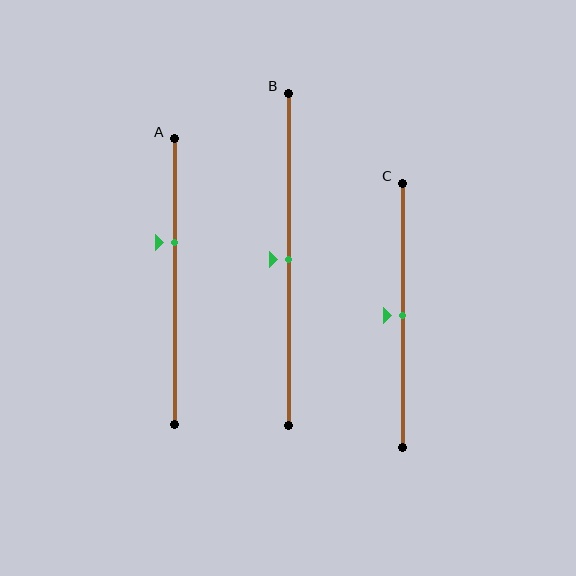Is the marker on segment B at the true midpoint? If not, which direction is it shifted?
Yes, the marker on segment B is at the true midpoint.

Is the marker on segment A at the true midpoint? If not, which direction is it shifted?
No, the marker on segment A is shifted upward by about 14% of the segment length.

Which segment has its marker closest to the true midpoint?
Segment B has its marker closest to the true midpoint.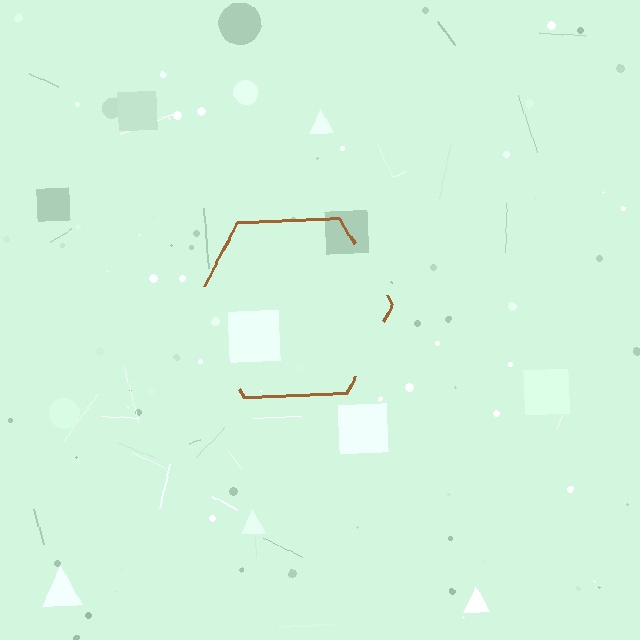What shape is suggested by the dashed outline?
The dashed outline suggests a hexagon.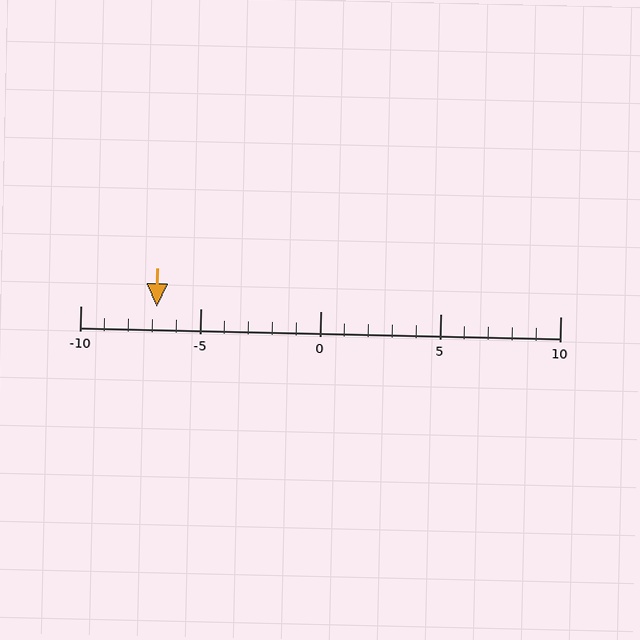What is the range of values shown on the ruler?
The ruler shows values from -10 to 10.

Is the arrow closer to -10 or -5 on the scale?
The arrow is closer to -5.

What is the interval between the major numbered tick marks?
The major tick marks are spaced 5 units apart.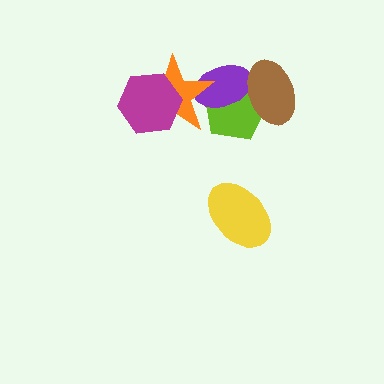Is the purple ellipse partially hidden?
Yes, it is partially covered by another shape.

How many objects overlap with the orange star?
3 objects overlap with the orange star.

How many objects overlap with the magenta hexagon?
1 object overlaps with the magenta hexagon.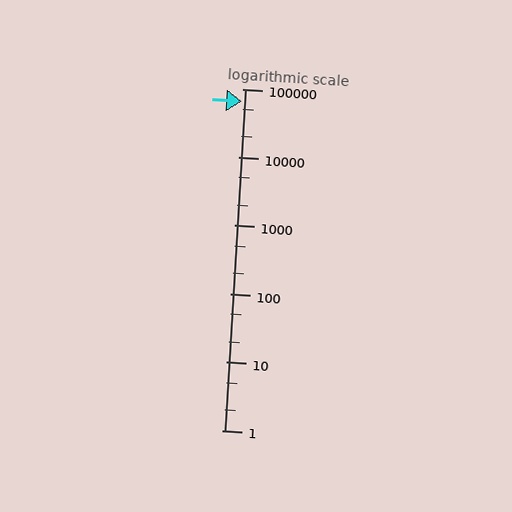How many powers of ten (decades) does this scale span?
The scale spans 5 decades, from 1 to 100000.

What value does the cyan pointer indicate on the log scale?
The pointer indicates approximately 66000.